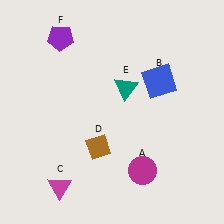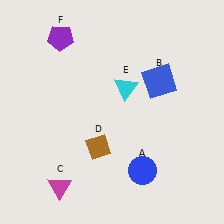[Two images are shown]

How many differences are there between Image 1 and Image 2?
There are 2 differences between the two images.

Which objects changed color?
A changed from magenta to blue. E changed from teal to cyan.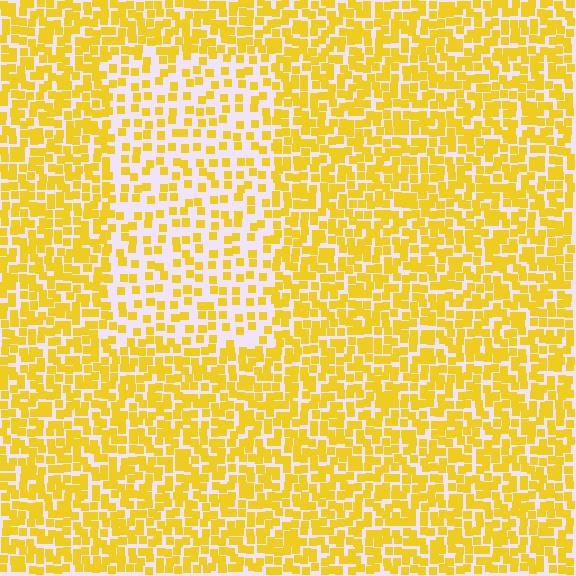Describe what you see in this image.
The image contains small yellow elements arranged at two different densities. A rectangle-shaped region is visible where the elements are less densely packed than the surrounding area.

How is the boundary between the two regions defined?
The boundary is defined by a change in element density (approximately 2.0x ratio). All elements are the same color, size, and shape.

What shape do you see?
I see a rectangle.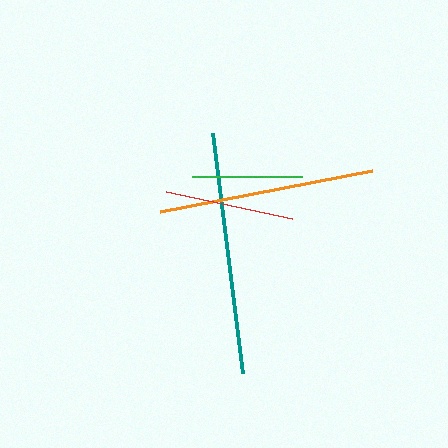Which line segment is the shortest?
The green line is the shortest at approximately 111 pixels.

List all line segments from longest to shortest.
From longest to shortest: teal, orange, red, green.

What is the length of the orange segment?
The orange segment is approximately 216 pixels long.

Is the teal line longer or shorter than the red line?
The teal line is longer than the red line.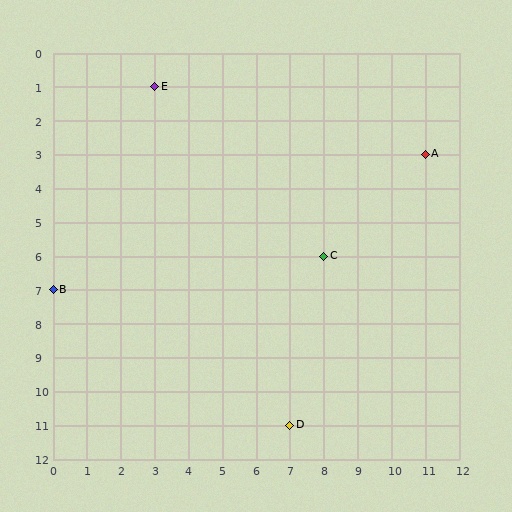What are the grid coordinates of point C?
Point C is at grid coordinates (8, 6).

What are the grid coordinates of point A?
Point A is at grid coordinates (11, 3).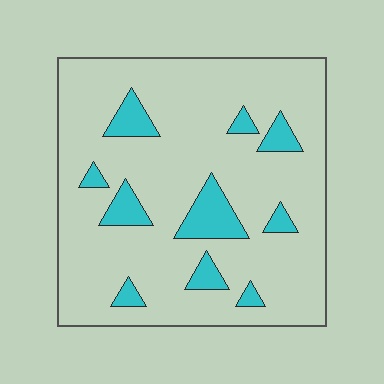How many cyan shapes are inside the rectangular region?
10.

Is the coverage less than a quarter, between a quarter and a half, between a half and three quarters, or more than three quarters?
Less than a quarter.